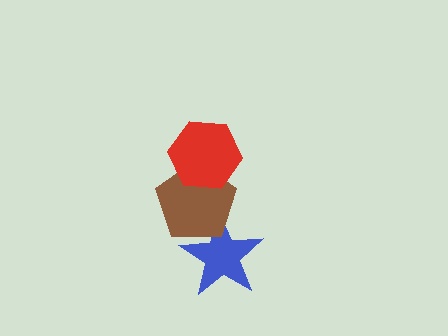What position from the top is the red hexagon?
The red hexagon is 1st from the top.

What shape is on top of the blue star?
The brown pentagon is on top of the blue star.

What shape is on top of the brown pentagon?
The red hexagon is on top of the brown pentagon.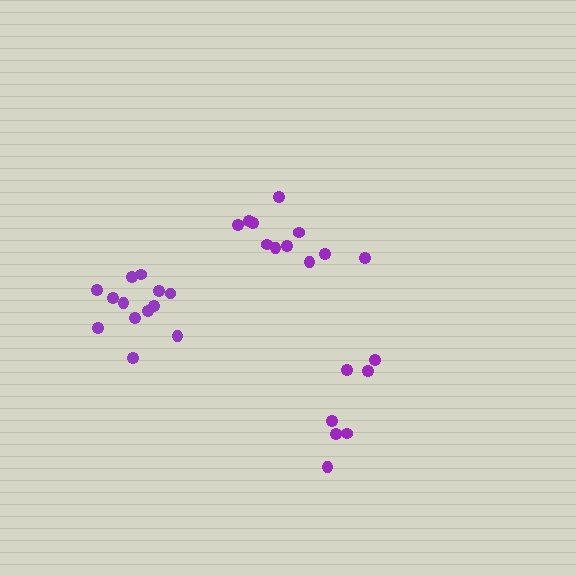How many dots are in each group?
Group 1: 13 dots, Group 2: 7 dots, Group 3: 11 dots (31 total).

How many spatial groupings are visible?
There are 3 spatial groupings.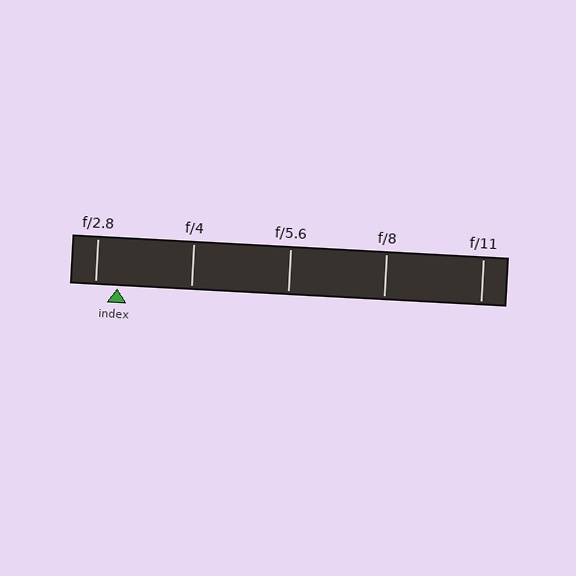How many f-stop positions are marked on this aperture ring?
There are 5 f-stop positions marked.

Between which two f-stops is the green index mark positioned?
The index mark is between f/2.8 and f/4.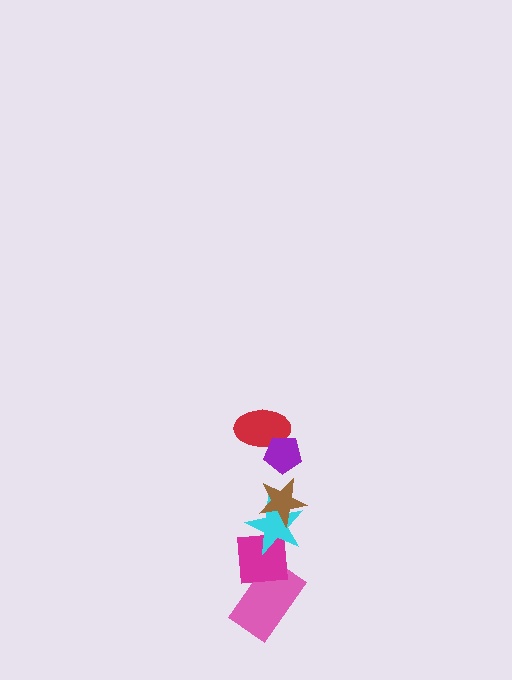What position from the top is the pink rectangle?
The pink rectangle is 6th from the top.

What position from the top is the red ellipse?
The red ellipse is 2nd from the top.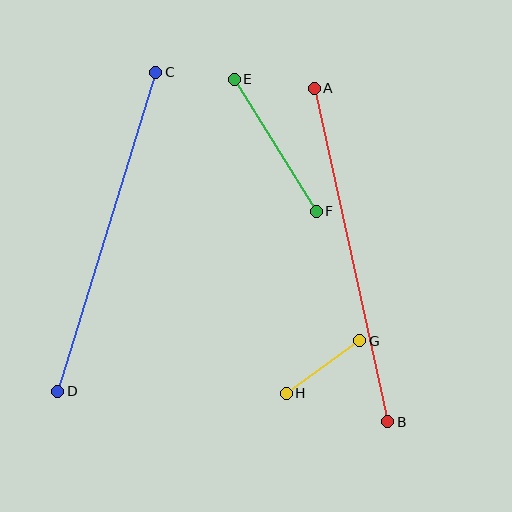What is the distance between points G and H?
The distance is approximately 90 pixels.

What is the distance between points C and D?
The distance is approximately 334 pixels.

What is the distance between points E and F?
The distance is approximately 156 pixels.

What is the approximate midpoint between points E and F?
The midpoint is at approximately (275, 145) pixels.